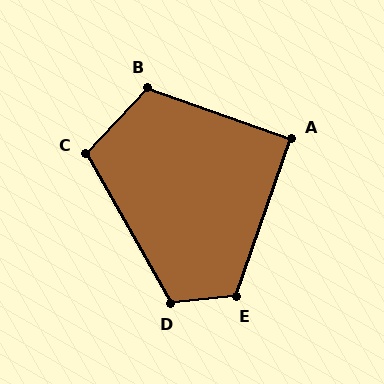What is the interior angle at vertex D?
Approximately 114 degrees (obtuse).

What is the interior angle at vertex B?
Approximately 114 degrees (obtuse).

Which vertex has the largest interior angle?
E, at approximately 115 degrees.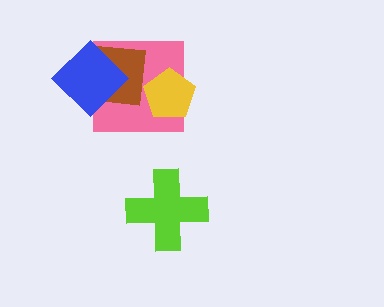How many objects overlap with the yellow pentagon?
1 object overlaps with the yellow pentagon.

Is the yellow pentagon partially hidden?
No, no other shape covers it.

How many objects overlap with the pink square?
3 objects overlap with the pink square.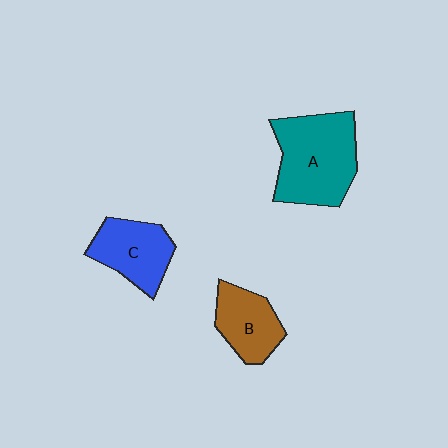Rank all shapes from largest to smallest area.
From largest to smallest: A (teal), C (blue), B (brown).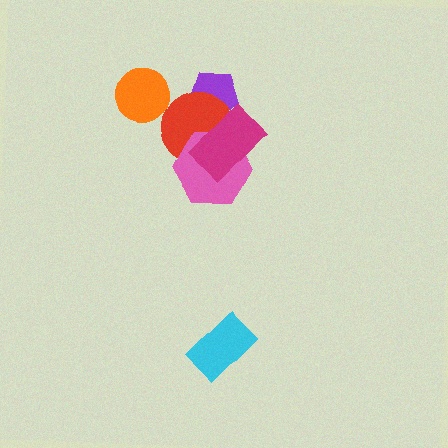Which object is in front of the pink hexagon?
The magenta rectangle is in front of the pink hexagon.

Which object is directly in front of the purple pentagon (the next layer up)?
The red circle is directly in front of the purple pentagon.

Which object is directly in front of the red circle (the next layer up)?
The pink hexagon is directly in front of the red circle.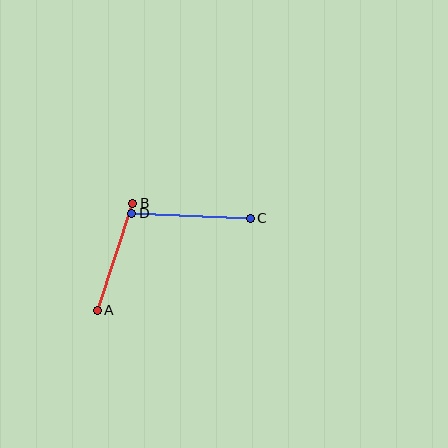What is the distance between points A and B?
The distance is approximately 113 pixels.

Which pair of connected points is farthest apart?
Points C and D are farthest apart.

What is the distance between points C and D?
The distance is approximately 119 pixels.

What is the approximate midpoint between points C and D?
The midpoint is at approximately (191, 216) pixels.